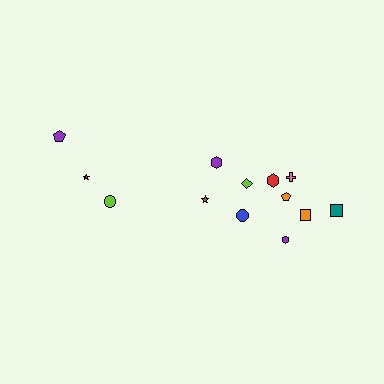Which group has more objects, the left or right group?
The right group.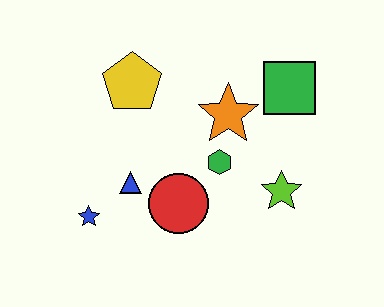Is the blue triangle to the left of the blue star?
No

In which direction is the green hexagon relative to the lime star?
The green hexagon is to the left of the lime star.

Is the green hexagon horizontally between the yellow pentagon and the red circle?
No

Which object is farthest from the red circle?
The green square is farthest from the red circle.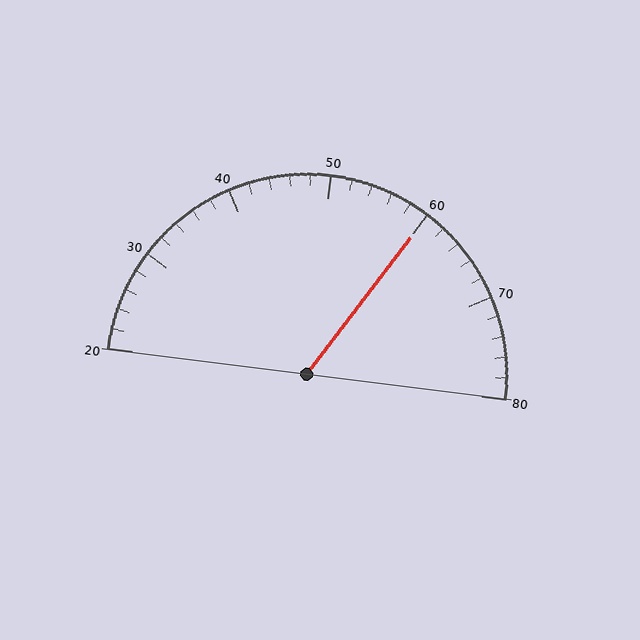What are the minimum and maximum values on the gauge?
The gauge ranges from 20 to 80.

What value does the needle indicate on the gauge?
The needle indicates approximately 60.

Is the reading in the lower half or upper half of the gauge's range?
The reading is in the upper half of the range (20 to 80).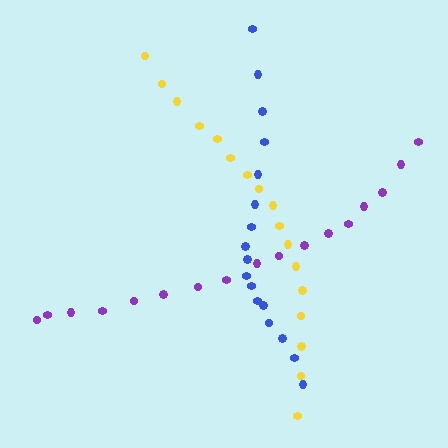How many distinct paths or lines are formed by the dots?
There are 3 distinct paths.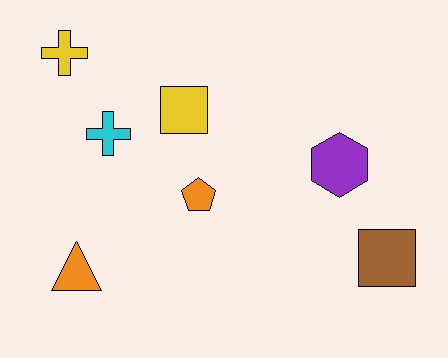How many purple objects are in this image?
There is 1 purple object.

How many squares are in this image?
There are 2 squares.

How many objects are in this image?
There are 7 objects.